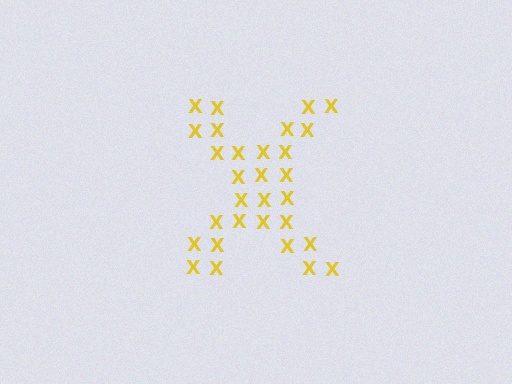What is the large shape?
The large shape is the letter X.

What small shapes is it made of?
It is made of small letter X's.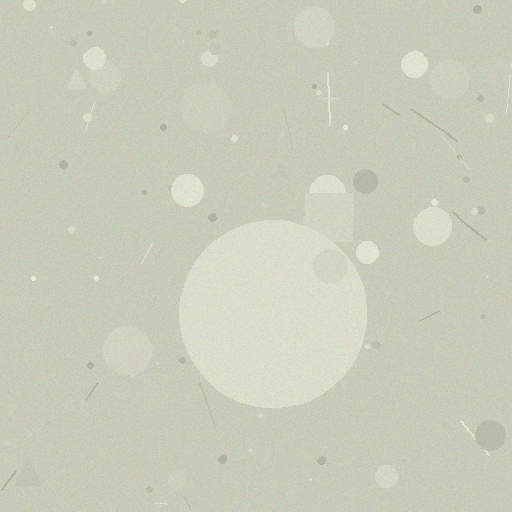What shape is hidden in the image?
A circle is hidden in the image.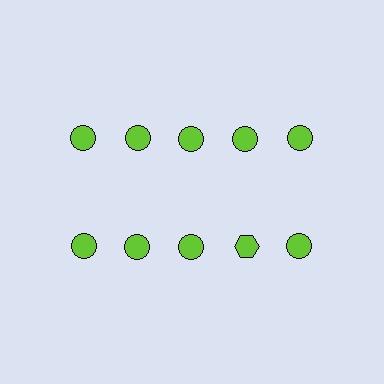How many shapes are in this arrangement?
There are 10 shapes arranged in a grid pattern.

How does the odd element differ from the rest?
It has a different shape: hexagon instead of circle.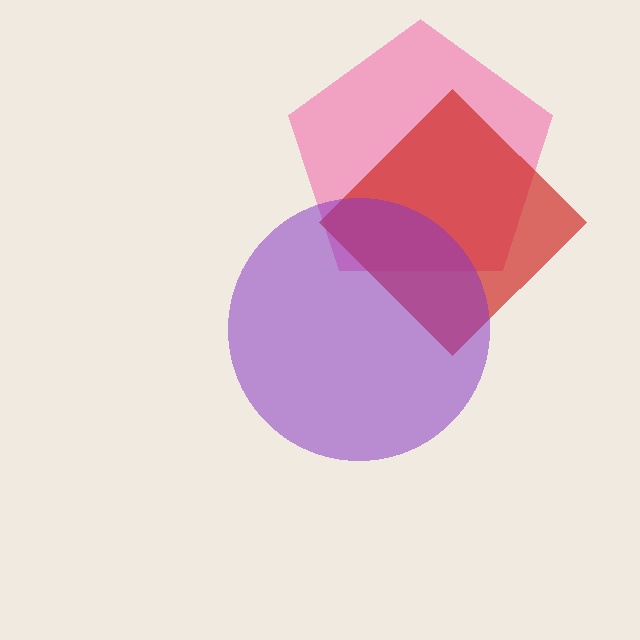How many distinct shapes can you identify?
There are 3 distinct shapes: a pink pentagon, a red diamond, a purple circle.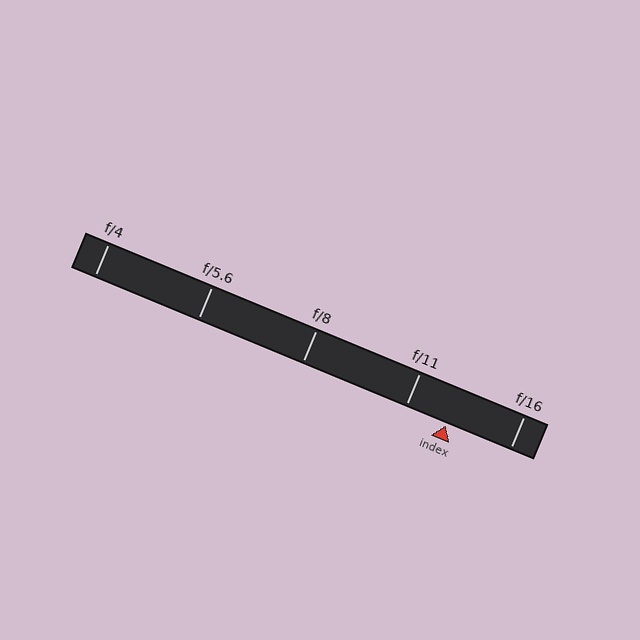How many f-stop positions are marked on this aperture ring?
There are 5 f-stop positions marked.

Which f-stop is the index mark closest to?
The index mark is closest to f/11.